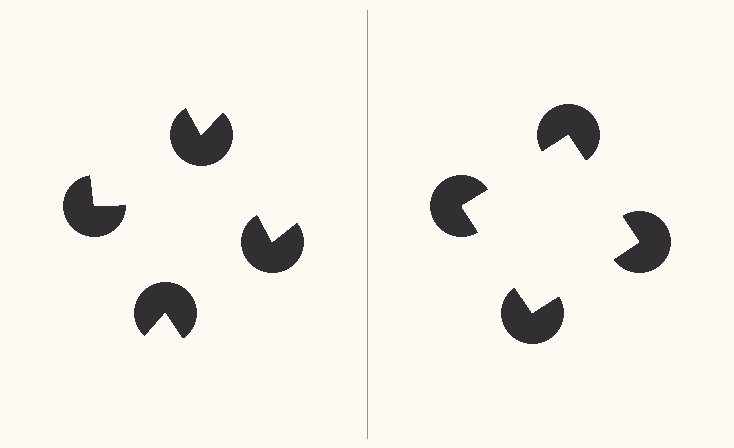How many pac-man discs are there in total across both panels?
8 — 4 on each side.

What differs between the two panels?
The pac-man discs are positioned identically on both sides; only the wedge orientations differ. On the right they align to a square; on the left they are misaligned.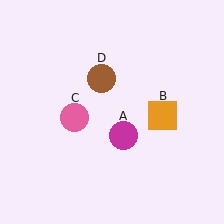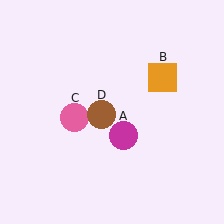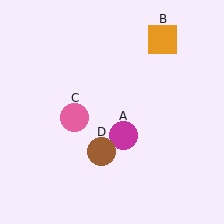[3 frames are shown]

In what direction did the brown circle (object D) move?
The brown circle (object D) moved down.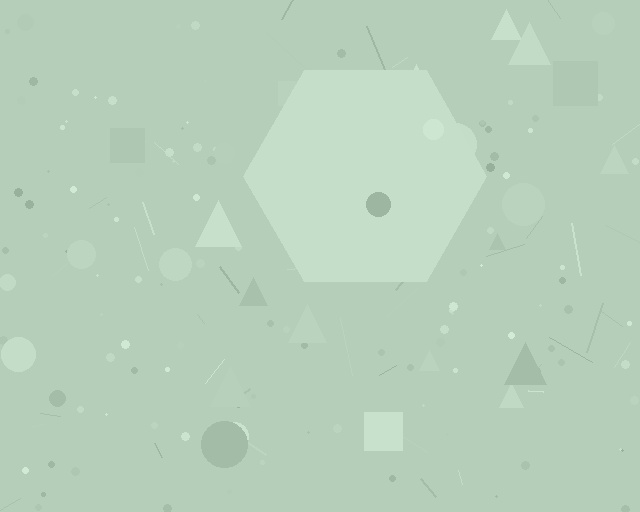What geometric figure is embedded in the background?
A hexagon is embedded in the background.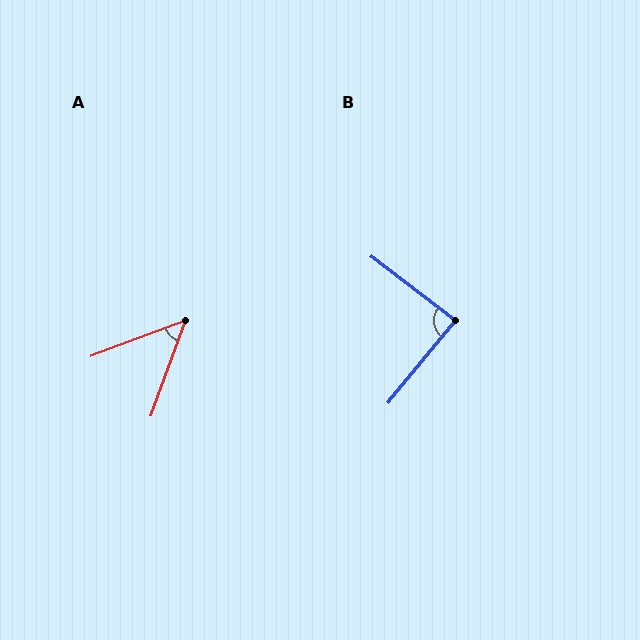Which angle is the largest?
B, at approximately 88 degrees.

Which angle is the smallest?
A, at approximately 50 degrees.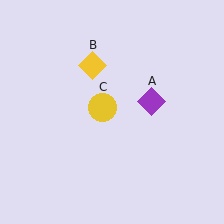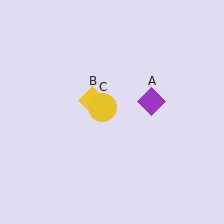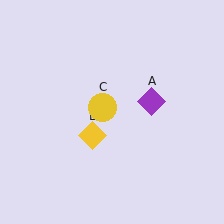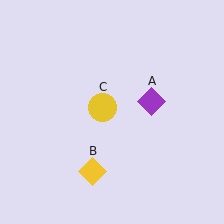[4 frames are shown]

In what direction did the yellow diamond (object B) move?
The yellow diamond (object B) moved down.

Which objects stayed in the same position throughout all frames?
Purple diamond (object A) and yellow circle (object C) remained stationary.